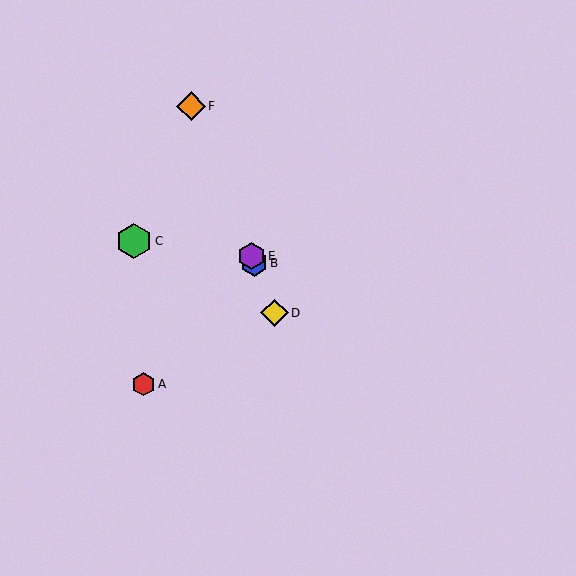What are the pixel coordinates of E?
Object E is at (251, 256).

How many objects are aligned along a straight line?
4 objects (B, D, E, F) are aligned along a straight line.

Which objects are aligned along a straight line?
Objects B, D, E, F are aligned along a straight line.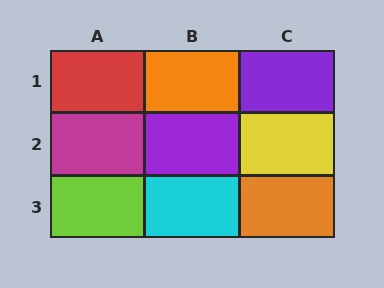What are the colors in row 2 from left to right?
Magenta, purple, yellow.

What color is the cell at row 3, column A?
Lime.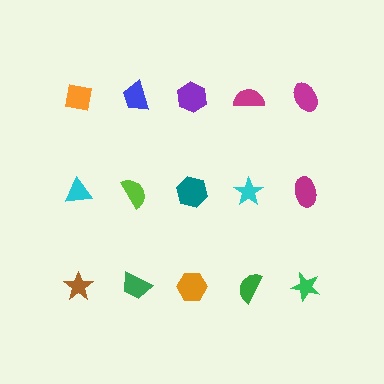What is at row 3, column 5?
A green star.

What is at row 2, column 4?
A cyan star.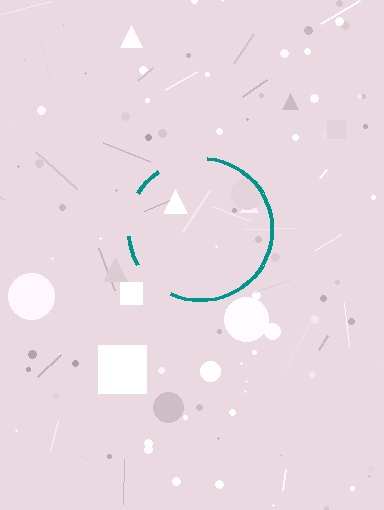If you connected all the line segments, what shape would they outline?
They would outline a circle.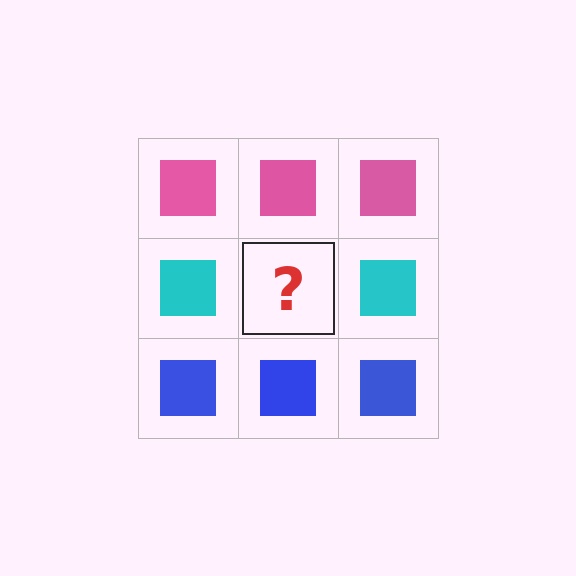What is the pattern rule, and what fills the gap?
The rule is that each row has a consistent color. The gap should be filled with a cyan square.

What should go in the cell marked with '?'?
The missing cell should contain a cyan square.